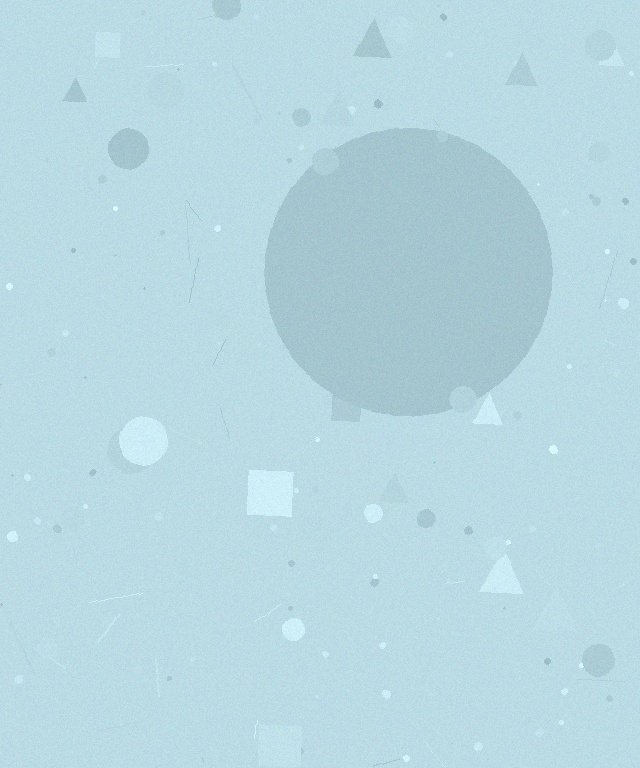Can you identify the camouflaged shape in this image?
The camouflaged shape is a circle.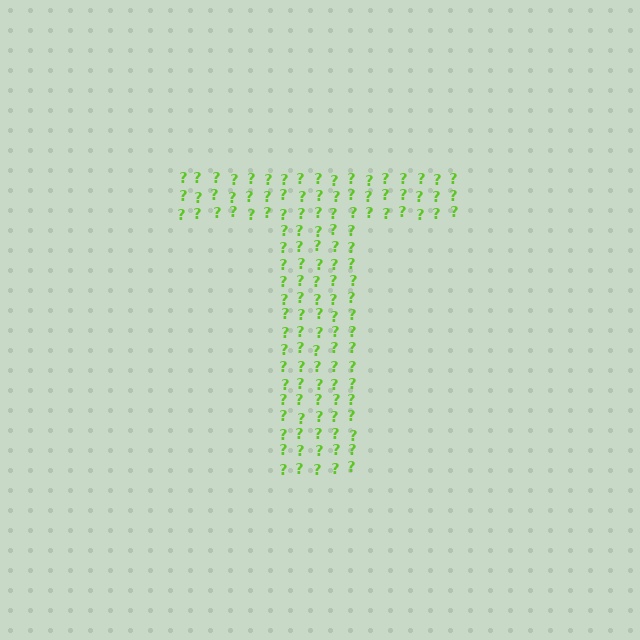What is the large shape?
The large shape is the letter T.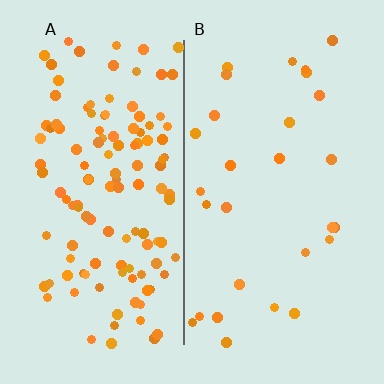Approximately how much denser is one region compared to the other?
Approximately 4.4× — region A over region B.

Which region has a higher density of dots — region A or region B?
A (the left).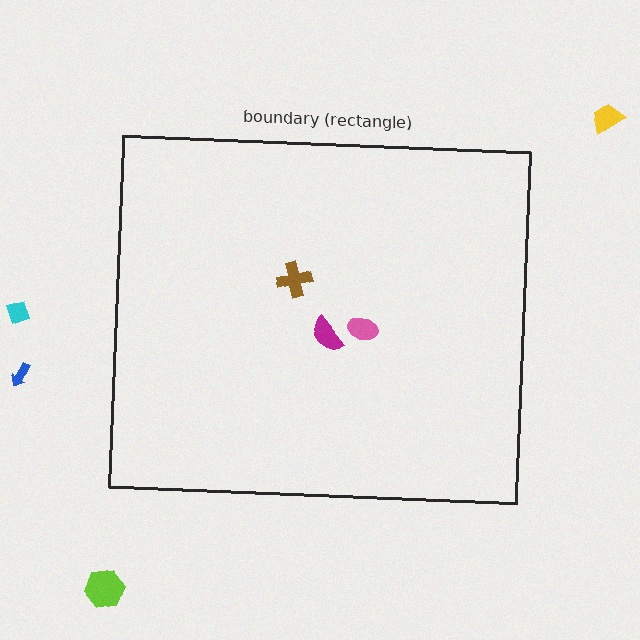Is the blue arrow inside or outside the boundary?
Outside.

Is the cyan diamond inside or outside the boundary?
Outside.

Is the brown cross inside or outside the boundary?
Inside.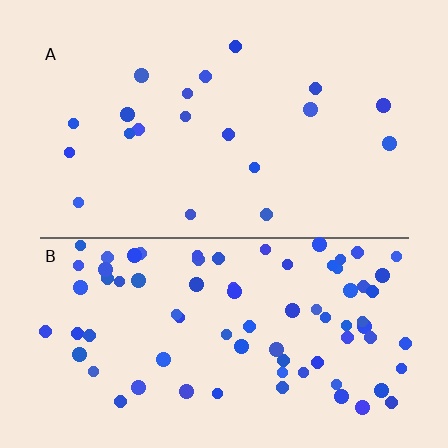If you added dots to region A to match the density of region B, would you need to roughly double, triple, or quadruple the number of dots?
Approximately quadruple.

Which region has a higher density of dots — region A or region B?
B (the bottom).